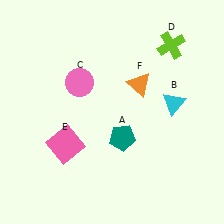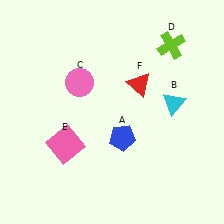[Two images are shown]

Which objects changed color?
A changed from teal to blue. F changed from orange to red.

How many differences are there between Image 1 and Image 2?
There are 2 differences between the two images.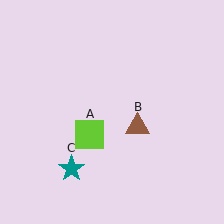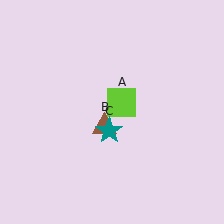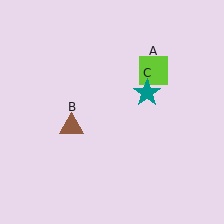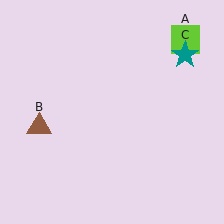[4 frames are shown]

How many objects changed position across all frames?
3 objects changed position: lime square (object A), brown triangle (object B), teal star (object C).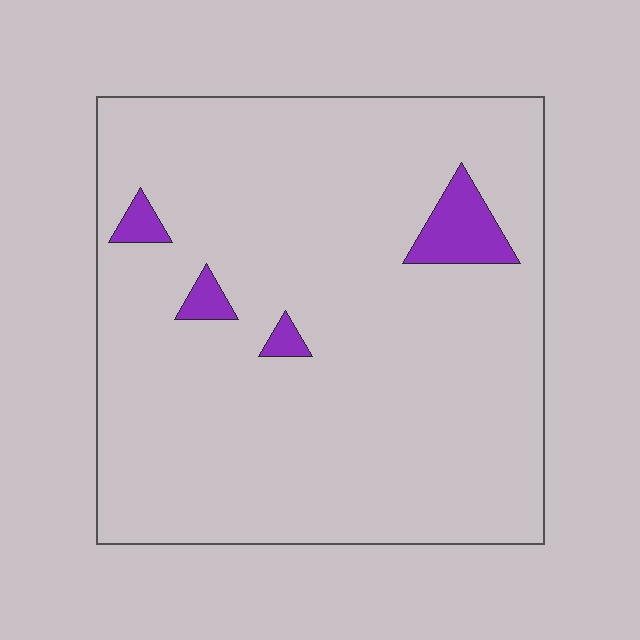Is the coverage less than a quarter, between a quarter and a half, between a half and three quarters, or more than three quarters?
Less than a quarter.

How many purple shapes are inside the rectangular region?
4.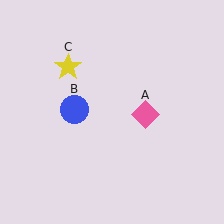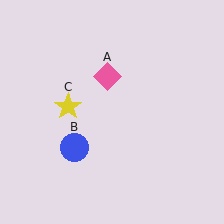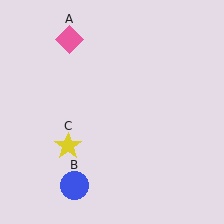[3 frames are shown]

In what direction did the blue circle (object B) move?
The blue circle (object B) moved down.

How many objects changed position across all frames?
3 objects changed position: pink diamond (object A), blue circle (object B), yellow star (object C).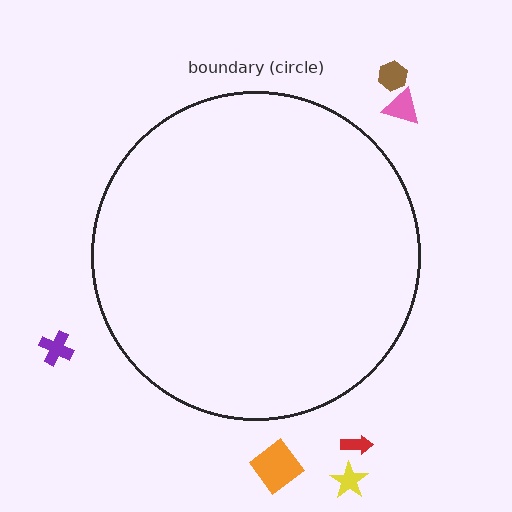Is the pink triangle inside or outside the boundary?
Outside.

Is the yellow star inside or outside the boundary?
Outside.